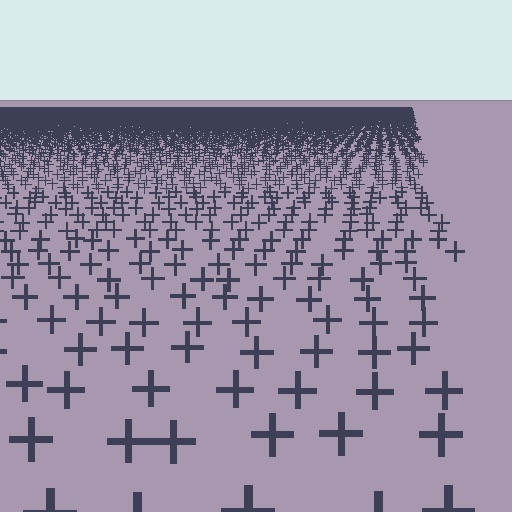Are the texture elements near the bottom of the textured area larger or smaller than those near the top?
Larger. Near the bottom, elements are closer to the viewer and appear at a bigger on-screen size.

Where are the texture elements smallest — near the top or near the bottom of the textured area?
Near the top.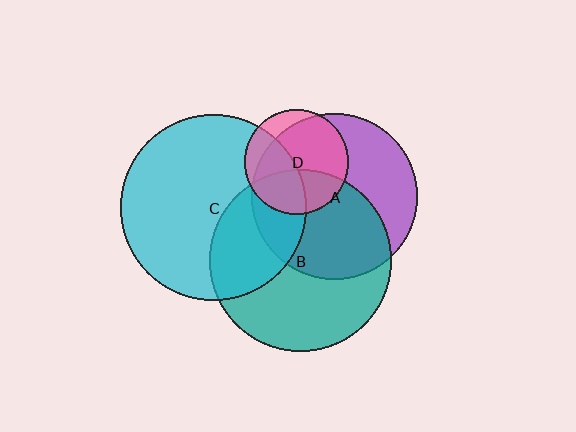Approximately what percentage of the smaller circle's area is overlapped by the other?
Approximately 35%.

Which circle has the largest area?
Circle C (cyan).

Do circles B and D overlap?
Yes.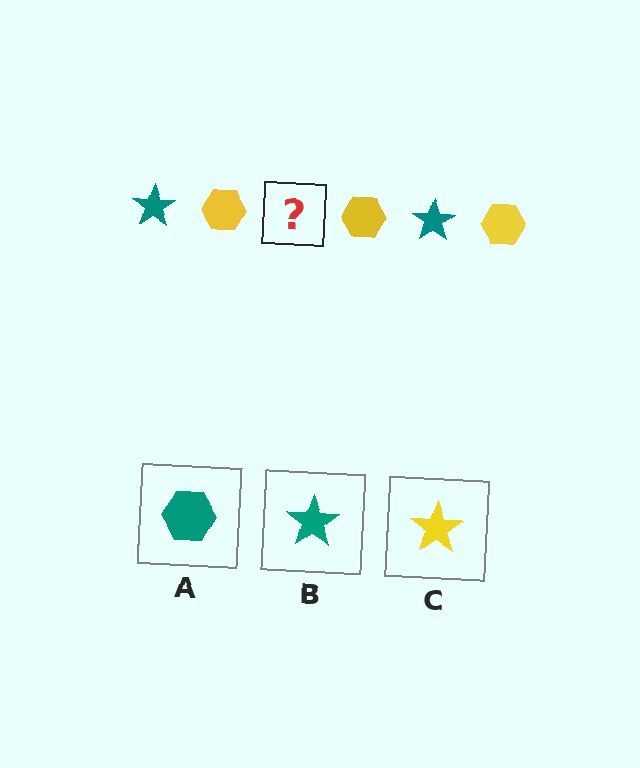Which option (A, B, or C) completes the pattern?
B.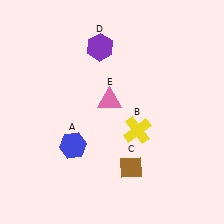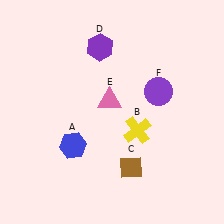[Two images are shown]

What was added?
A purple circle (F) was added in Image 2.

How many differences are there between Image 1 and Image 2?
There is 1 difference between the two images.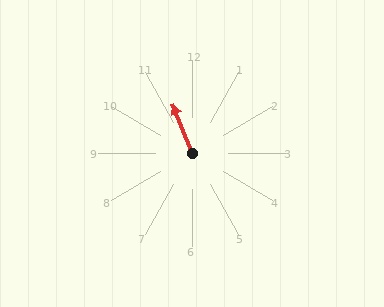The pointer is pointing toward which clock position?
Roughly 11 o'clock.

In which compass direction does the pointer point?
North.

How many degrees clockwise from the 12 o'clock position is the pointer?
Approximately 339 degrees.